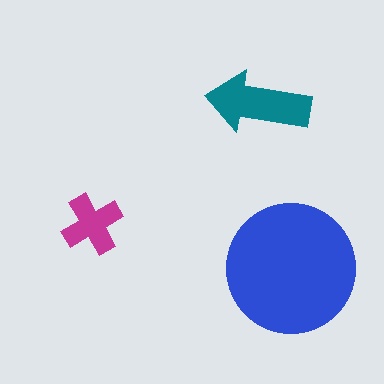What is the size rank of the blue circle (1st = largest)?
1st.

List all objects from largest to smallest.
The blue circle, the teal arrow, the magenta cross.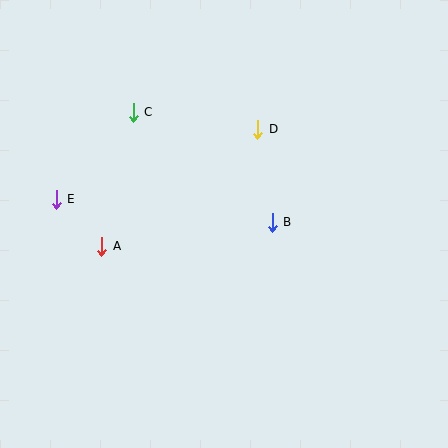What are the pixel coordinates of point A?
Point A is at (102, 246).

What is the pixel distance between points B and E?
The distance between B and E is 217 pixels.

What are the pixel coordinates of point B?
Point B is at (272, 222).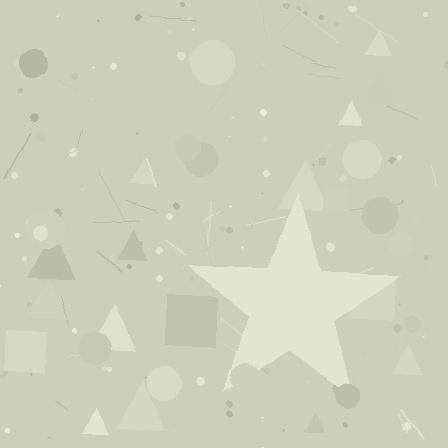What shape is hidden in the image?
A star is hidden in the image.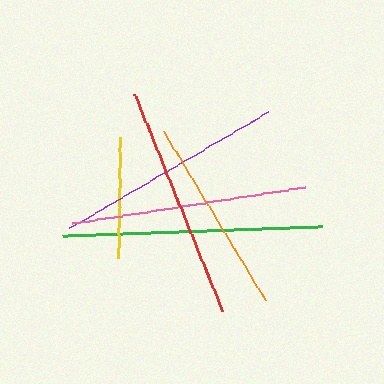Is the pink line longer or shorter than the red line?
The pink line is longer than the red line.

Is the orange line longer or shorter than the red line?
The red line is longer than the orange line.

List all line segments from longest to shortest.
From longest to shortest: green, pink, red, purple, orange, yellow.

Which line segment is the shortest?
The yellow line is the shortest at approximately 122 pixels.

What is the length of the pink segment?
The pink segment is approximately 237 pixels long.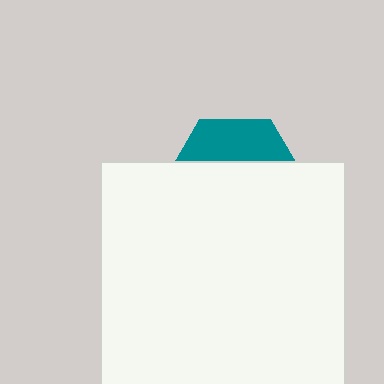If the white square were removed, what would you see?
You would see the complete teal hexagon.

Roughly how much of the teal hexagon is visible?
A small part of it is visible (roughly 31%).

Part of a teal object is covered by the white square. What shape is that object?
It is a hexagon.